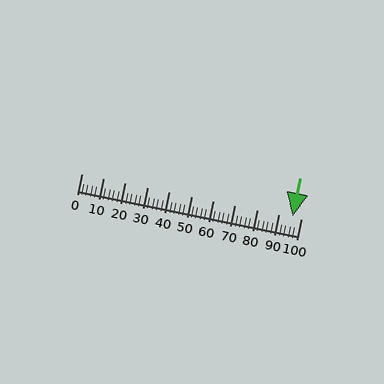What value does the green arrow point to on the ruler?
The green arrow points to approximately 96.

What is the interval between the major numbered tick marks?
The major tick marks are spaced 10 units apart.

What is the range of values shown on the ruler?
The ruler shows values from 0 to 100.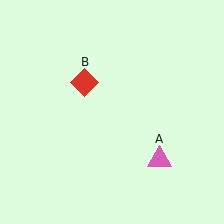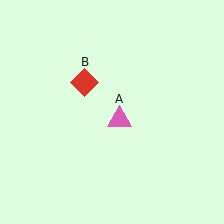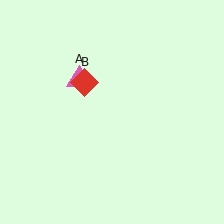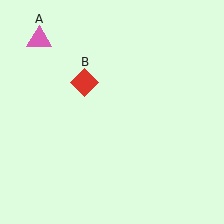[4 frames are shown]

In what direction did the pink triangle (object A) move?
The pink triangle (object A) moved up and to the left.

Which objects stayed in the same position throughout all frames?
Red diamond (object B) remained stationary.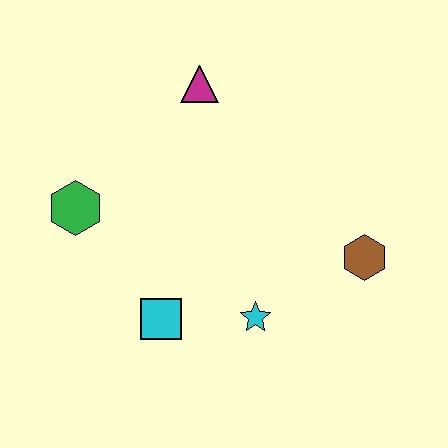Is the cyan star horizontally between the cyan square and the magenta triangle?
No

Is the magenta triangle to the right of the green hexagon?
Yes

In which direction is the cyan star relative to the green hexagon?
The cyan star is to the right of the green hexagon.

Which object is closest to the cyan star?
The cyan square is closest to the cyan star.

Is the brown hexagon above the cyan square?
Yes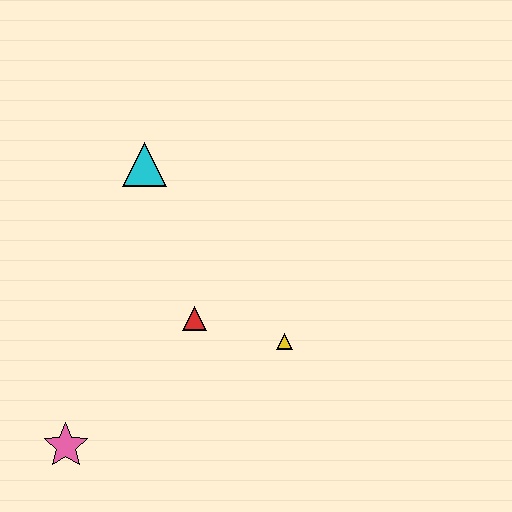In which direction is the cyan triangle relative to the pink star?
The cyan triangle is above the pink star.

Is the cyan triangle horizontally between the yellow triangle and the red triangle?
No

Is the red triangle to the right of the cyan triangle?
Yes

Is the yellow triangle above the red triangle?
No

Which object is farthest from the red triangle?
The pink star is farthest from the red triangle.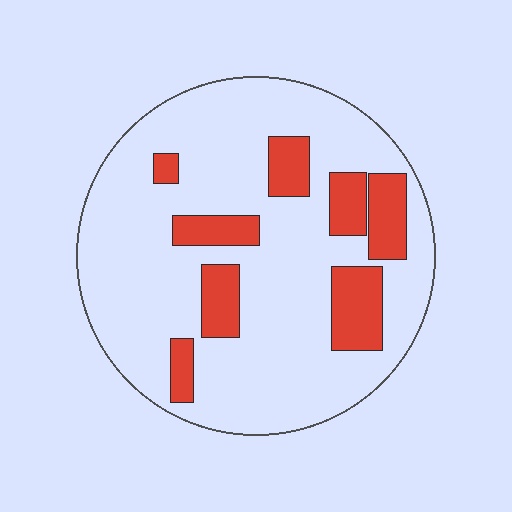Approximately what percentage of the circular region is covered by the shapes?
Approximately 20%.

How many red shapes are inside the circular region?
8.